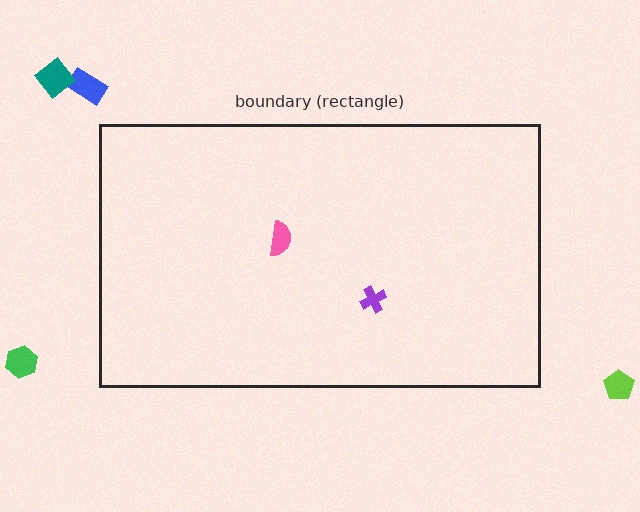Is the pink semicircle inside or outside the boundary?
Inside.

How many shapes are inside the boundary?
2 inside, 4 outside.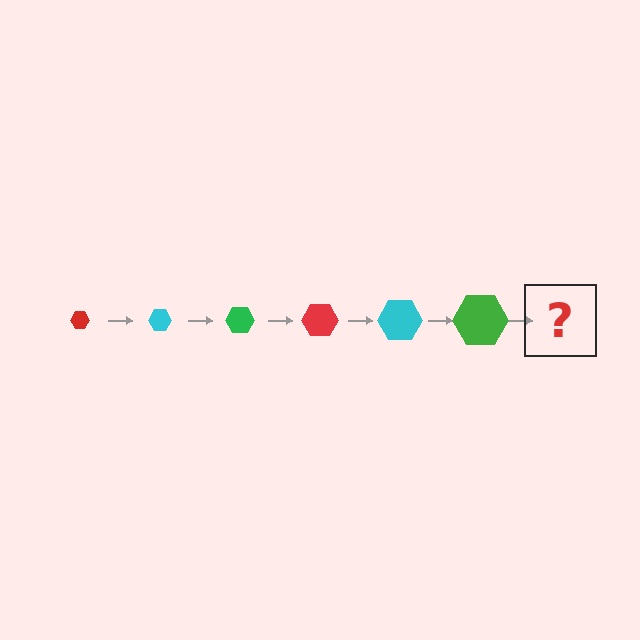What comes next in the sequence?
The next element should be a red hexagon, larger than the previous one.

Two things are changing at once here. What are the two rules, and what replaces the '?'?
The two rules are that the hexagon grows larger each step and the color cycles through red, cyan, and green. The '?' should be a red hexagon, larger than the previous one.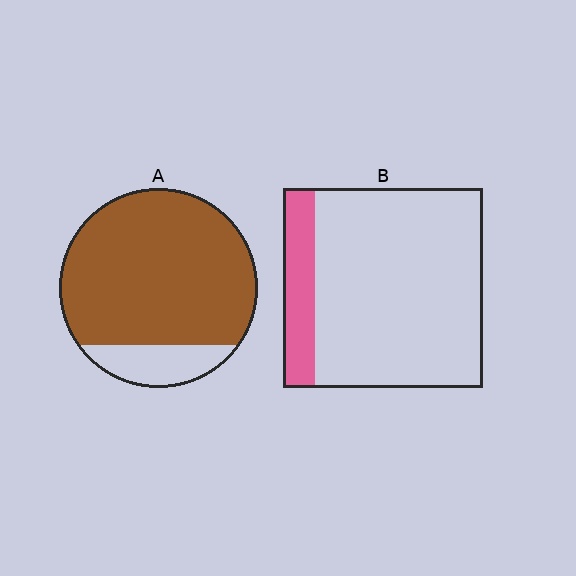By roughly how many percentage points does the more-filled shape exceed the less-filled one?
By roughly 70 percentage points (A over B).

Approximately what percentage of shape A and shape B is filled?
A is approximately 85% and B is approximately 15%.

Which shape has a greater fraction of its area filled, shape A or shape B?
Shape A.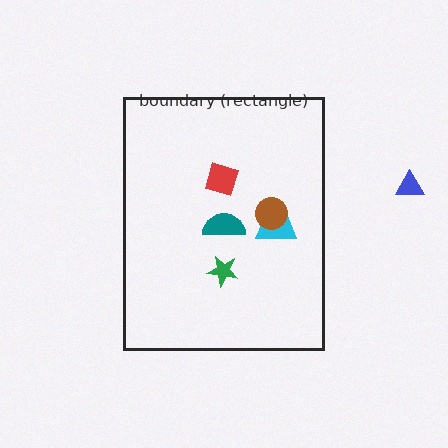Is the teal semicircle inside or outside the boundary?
Inside.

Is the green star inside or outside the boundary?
Inside.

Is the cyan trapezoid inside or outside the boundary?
Inside.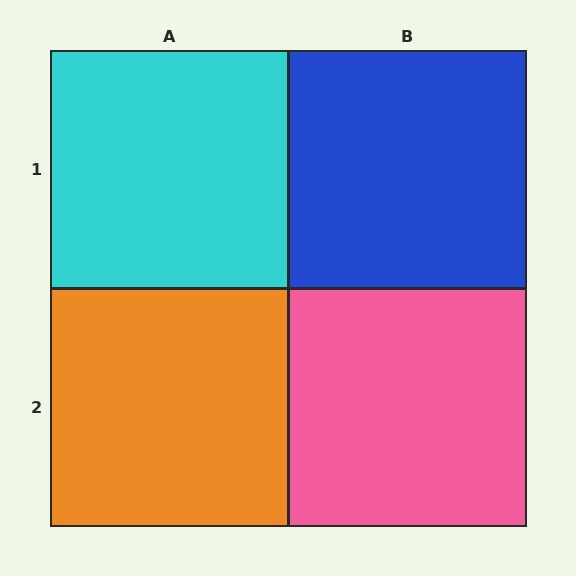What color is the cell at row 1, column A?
Cyan.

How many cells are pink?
1 cell is pink.